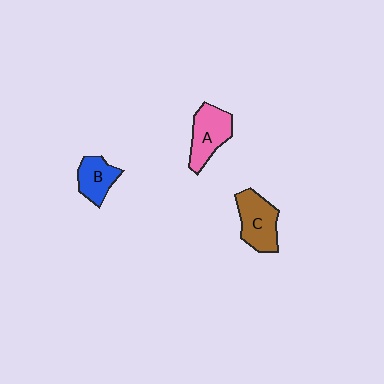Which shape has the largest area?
Shape C (brown).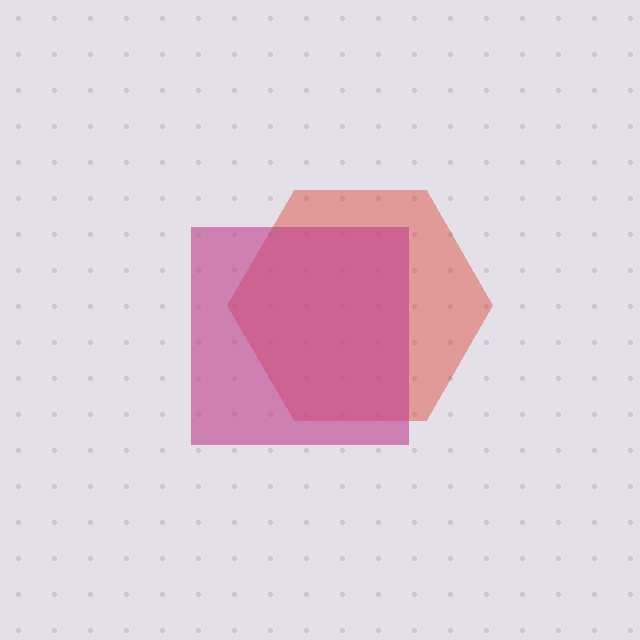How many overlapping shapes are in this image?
There are 2 overlapping shapes in the image.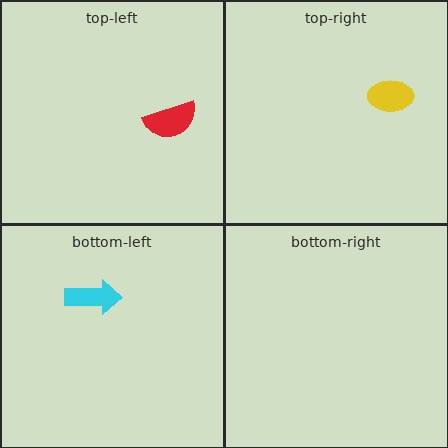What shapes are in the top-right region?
The yellow ellipse.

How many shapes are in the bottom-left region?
1.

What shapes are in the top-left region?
The red semicircle.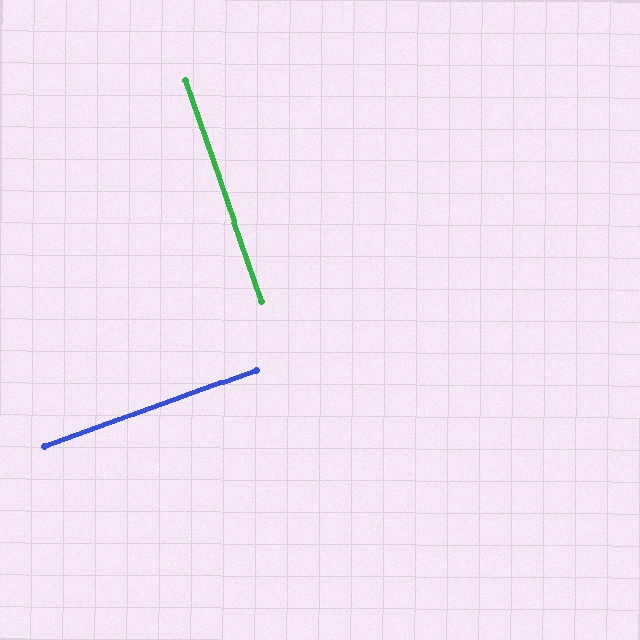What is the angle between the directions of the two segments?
Approximately 89 degrees.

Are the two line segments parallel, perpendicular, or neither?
Perpendicular — they meet at approximately 89°.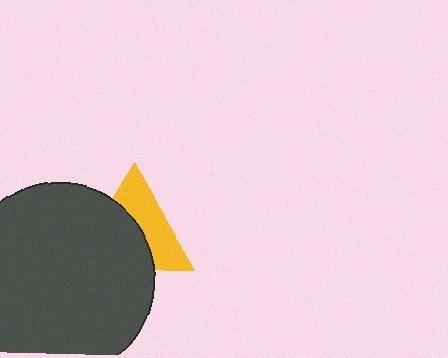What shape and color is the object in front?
The object in front is a dark gray circle.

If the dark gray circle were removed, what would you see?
You would see the complete yellow triangle.